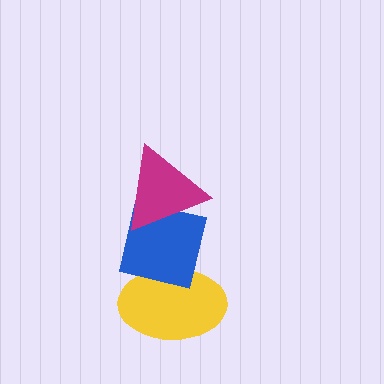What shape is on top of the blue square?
The magenta triangle is on top of the blue square.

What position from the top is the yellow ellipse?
The yellow ellipse is 3rd from the top.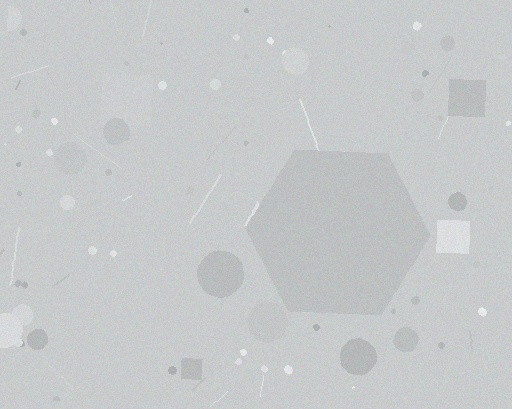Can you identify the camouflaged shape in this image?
The camouflaged shape is a hexagon.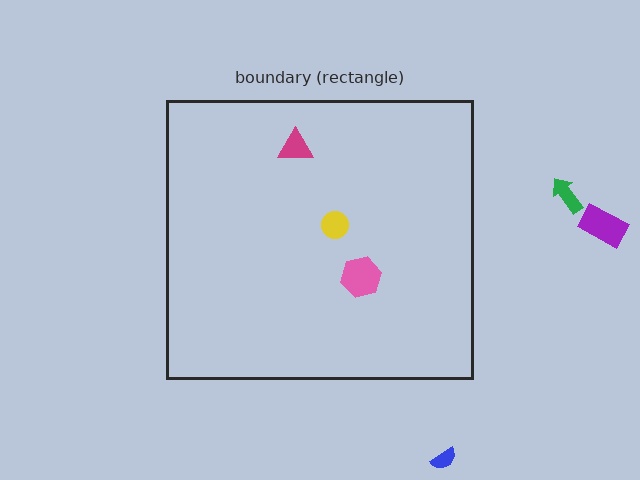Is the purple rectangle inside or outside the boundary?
Outside.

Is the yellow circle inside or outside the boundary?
Inside.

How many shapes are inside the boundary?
3 inside, 3 outside.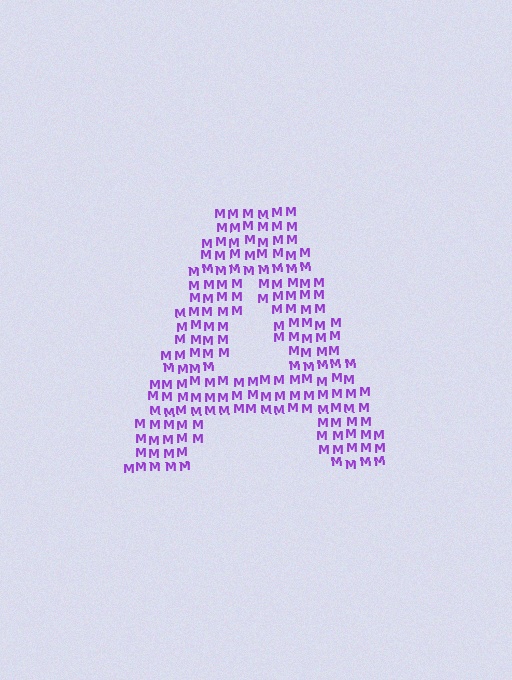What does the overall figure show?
The overall figure shows the letter A.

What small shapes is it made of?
It is made of small letter M's.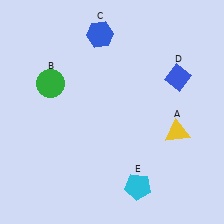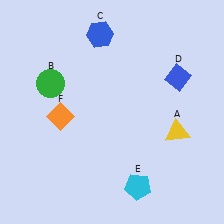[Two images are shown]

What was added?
An orange diamond (F) was added in Image 2.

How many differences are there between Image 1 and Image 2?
There is 1 difference between the two images.